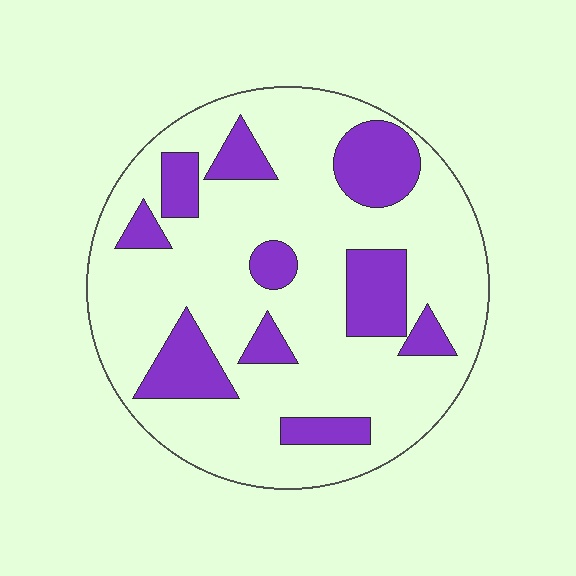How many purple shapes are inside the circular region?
10.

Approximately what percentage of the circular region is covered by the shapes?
Approximately 25%.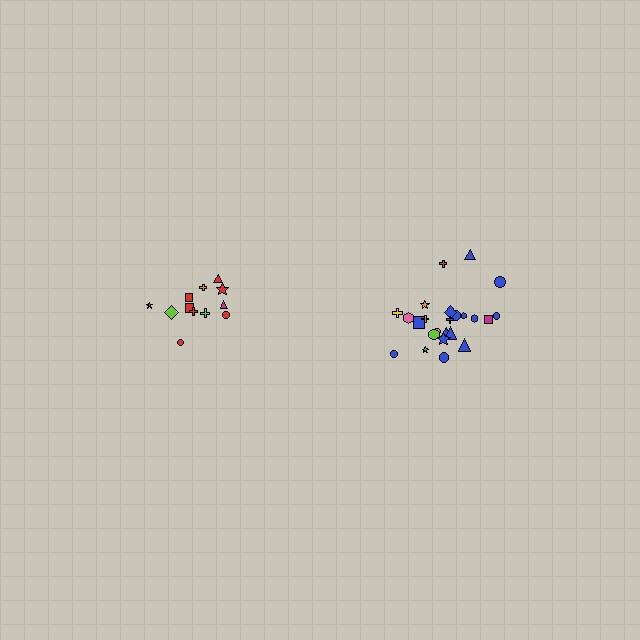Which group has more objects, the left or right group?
The right group.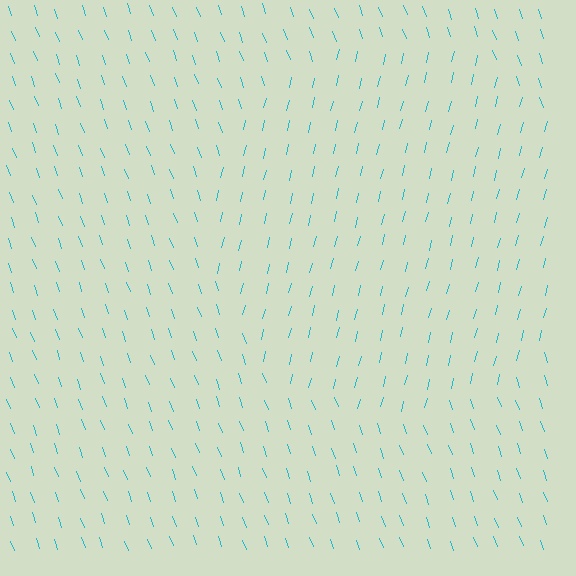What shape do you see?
I see a circle.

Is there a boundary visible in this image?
Yes, there is a texture boundary formed by a change in line orientation.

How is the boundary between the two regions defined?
The boundary is defined purely by a change in line orientation (approximately 34 degrees difference). All lines are the same color and thickness.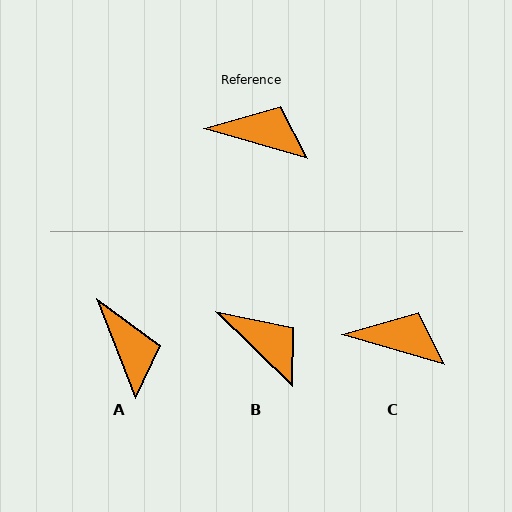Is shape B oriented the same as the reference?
No, it is off by about 27 degrees.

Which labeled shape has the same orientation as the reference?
C.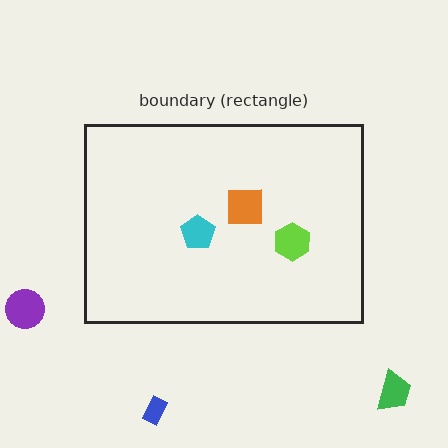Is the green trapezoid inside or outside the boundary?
Outside.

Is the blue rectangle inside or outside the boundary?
Outside.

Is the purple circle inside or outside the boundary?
Outside.